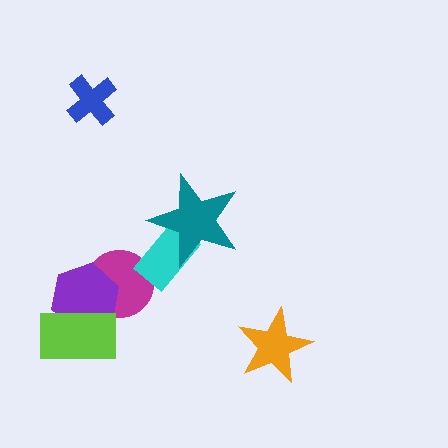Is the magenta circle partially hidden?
Yes, it is partially covered by another shape.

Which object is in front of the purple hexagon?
The lime rectangle is in front of the purple hexagon.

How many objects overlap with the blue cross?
0 objects overlap with the blue cross.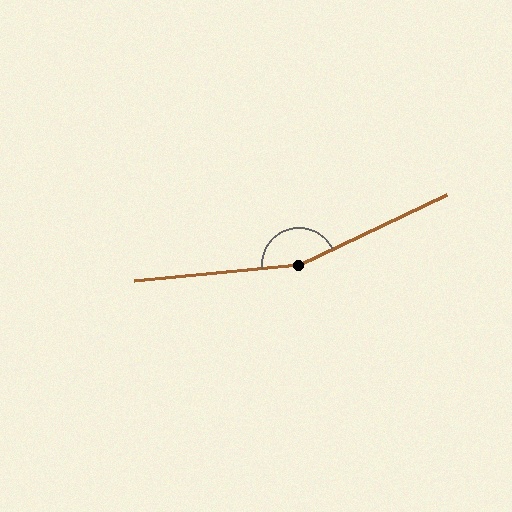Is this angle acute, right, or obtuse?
It is obtuse.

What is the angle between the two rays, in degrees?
Approximately 160 degrees.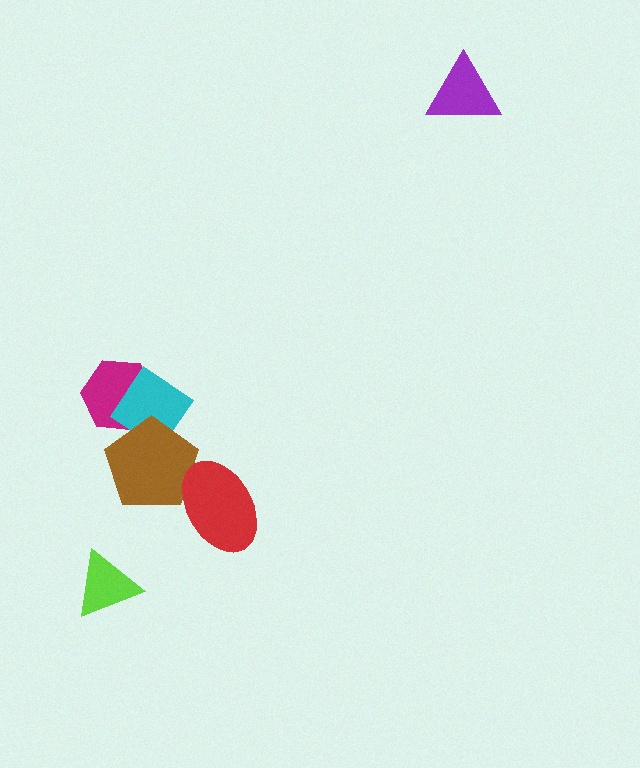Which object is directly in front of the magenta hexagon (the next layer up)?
The cyan diamond is directly in front of the magenta hexagon.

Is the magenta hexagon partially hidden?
Yes, it is partially covered by another shape.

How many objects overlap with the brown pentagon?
3 objects overlap with the brown pentagon.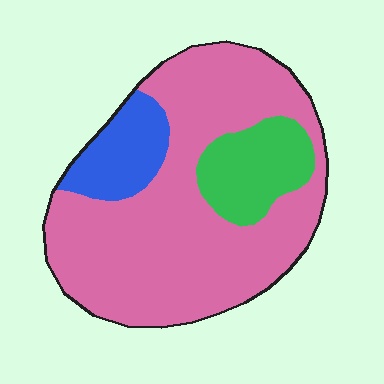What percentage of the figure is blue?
Blue covers about 10% of the figure.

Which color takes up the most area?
Pink, at roughly 70%.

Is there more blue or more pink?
Pink.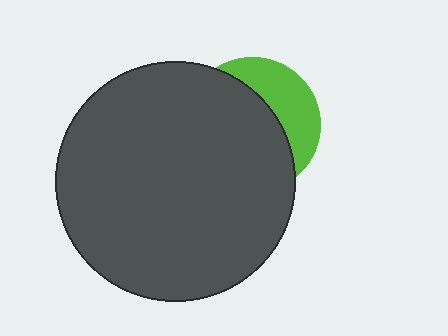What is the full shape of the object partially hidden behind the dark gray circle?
The partially hidden object is a lime circle.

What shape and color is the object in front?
The object in front is a dark gray circle.